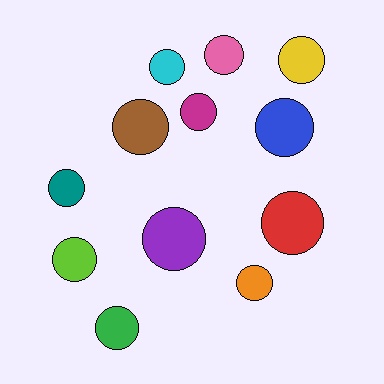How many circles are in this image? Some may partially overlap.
There are 12 circles.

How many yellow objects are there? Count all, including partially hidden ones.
There is 1 yellow object.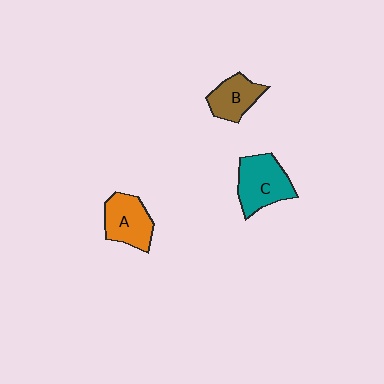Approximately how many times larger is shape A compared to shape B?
Approximately 1.2 times.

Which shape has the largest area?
Shape C (teal).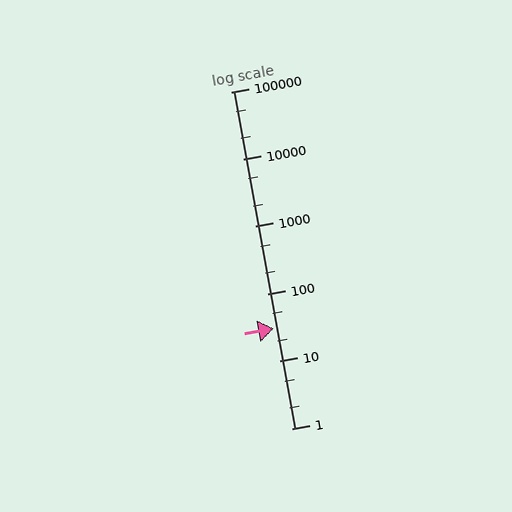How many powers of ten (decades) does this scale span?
The scale spans 5 decades, from 1 to 100000.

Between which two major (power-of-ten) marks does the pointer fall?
The pointer is between 10 and 100.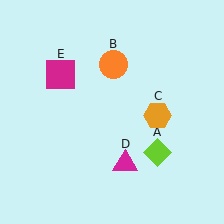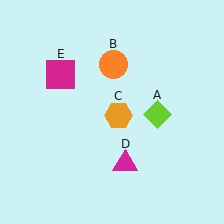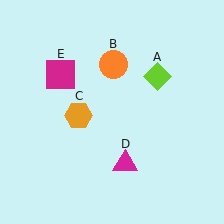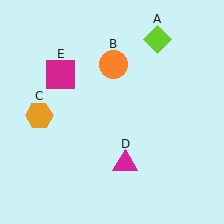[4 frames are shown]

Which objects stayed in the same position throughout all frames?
Orange circle (object B) and magenta triangle (object D) and magenta square (object E) remained stationary.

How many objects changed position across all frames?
2 objects changed position: lime diamond (object A), orange hexagon (object C).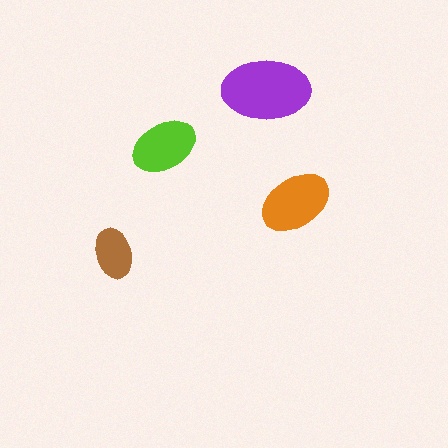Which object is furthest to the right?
The orange ellipse is rightmost.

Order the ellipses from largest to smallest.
the purple one, the orange one, the lime one, the brown one.